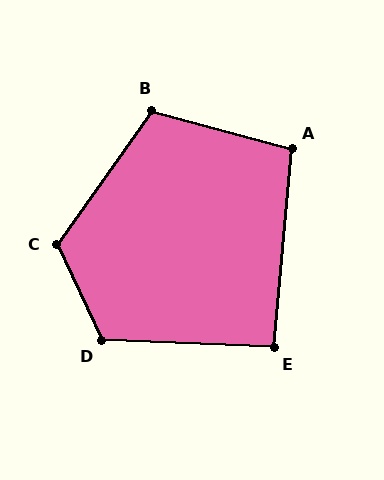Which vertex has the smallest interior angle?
E, at approximately 93 degrees.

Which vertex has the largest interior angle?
C, at approximately 120 degrees.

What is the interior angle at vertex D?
Approximately 117 degrees (obtuse).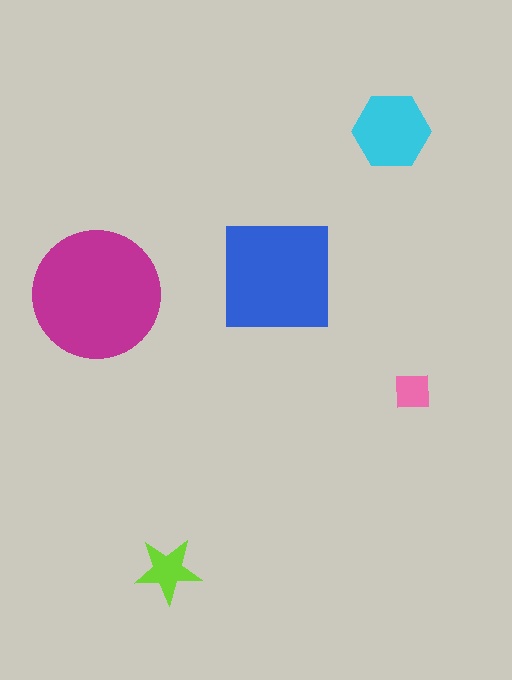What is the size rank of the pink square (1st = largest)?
5th.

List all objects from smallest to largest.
The pink square, the lime star, the cyan hexagon, the blue square, the magenta circle.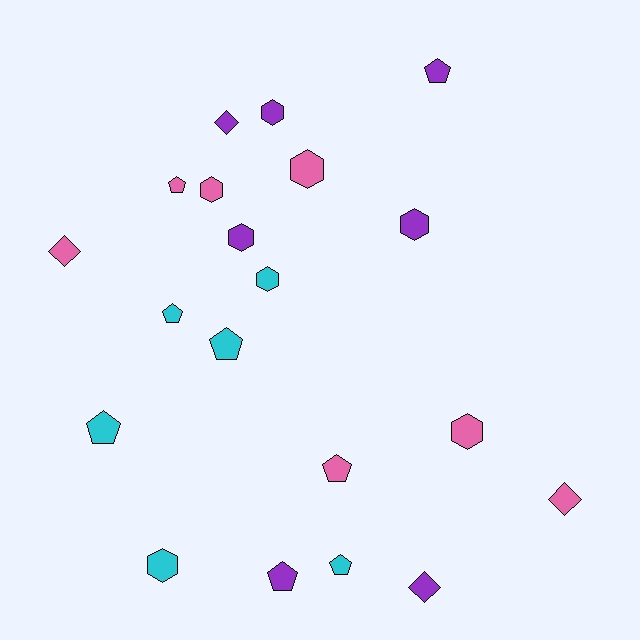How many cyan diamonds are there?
There are no cyan diamonds.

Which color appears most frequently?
Pink, with 7 objects.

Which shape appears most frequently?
Hexagon, with 8 objects.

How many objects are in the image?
There are 20 objects.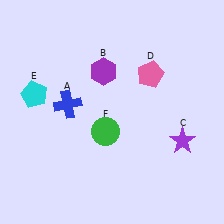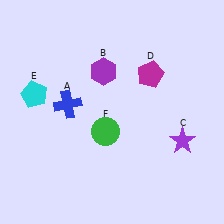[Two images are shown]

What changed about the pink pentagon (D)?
In Image 1, D is pink. In Image 2, it changed to magenta.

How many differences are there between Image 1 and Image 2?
There is 1 difference between the two images.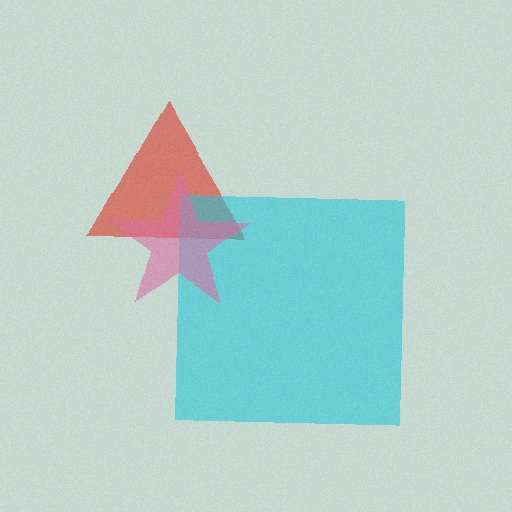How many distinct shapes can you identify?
There are 3 distinct shapes: a red triangle, a cyan square, a pink star.